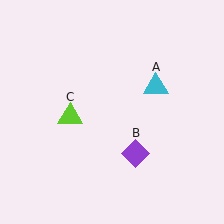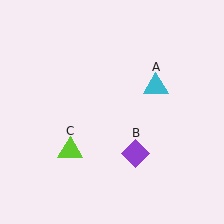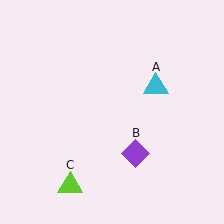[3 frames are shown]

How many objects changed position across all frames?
1 object changed position: lime triangle (object C).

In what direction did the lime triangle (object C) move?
The lime triangle (object C) moved down.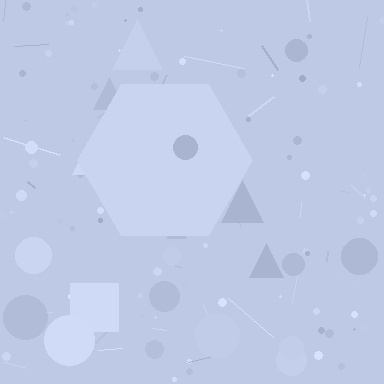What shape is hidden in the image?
A hexagon is hidden in the image.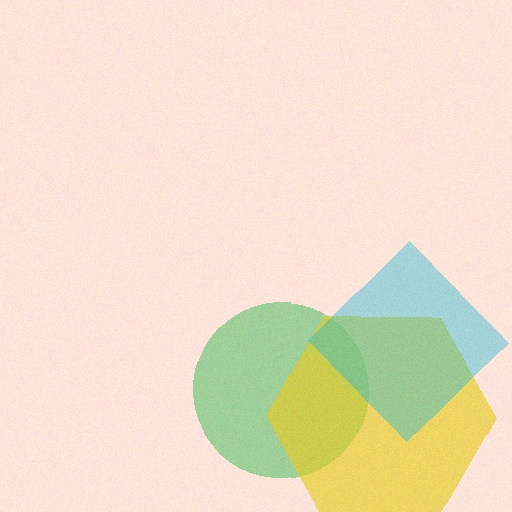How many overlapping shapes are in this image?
There are 3 overlapping shapes in the image.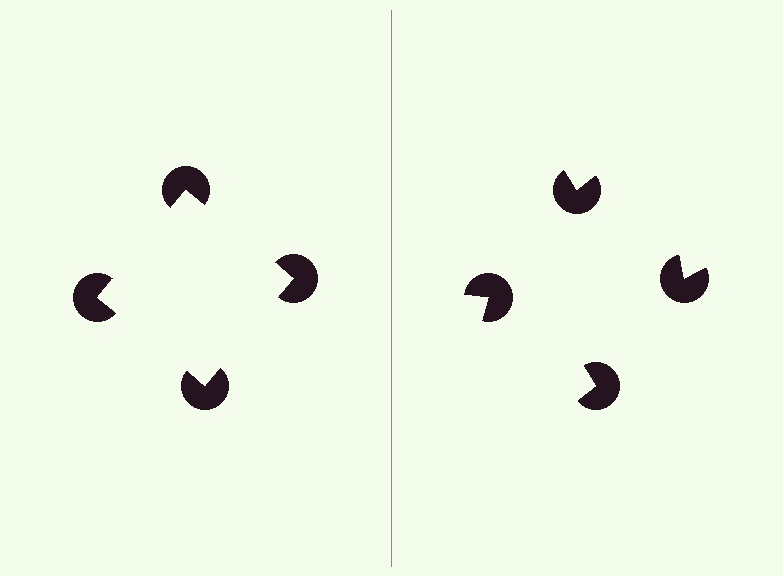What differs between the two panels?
The pac-man discs are positioned identically on both sides; only the wedge orientations differ. On the left they align to a square; on the right they are misaligned.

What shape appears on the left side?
An illusory square.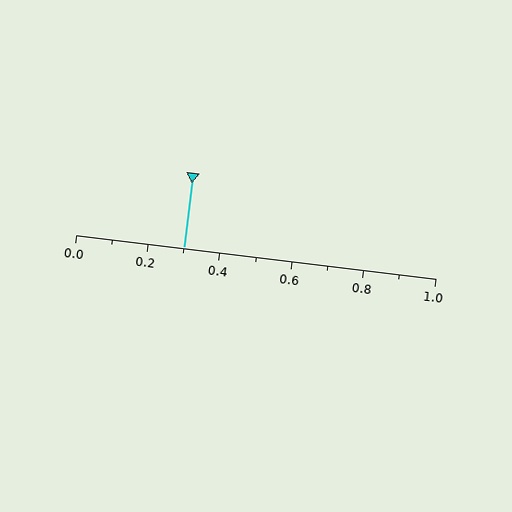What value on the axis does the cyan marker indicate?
The marker indicates approximately 0.3.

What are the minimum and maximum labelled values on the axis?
The axis runs from 0.0 to 1.0.